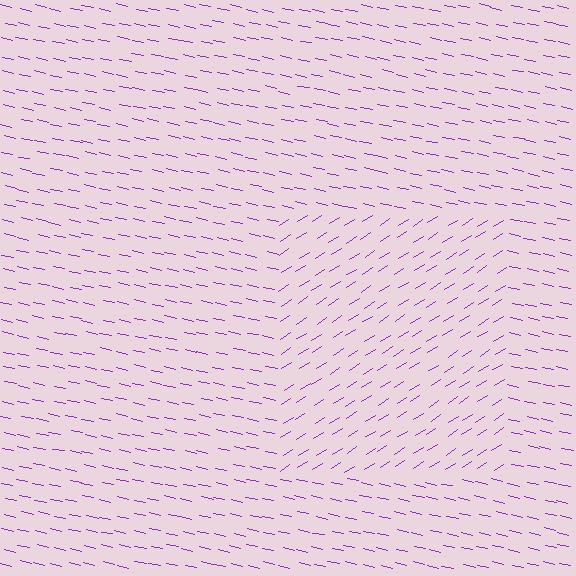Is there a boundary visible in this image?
Yes, there is a texture boundary formed by a change in line orientation.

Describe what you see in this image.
The image is filled with small purple line segments. A rectangle region in the image has lines oriented differently from the surrounding lines, creating a visible texture boundary.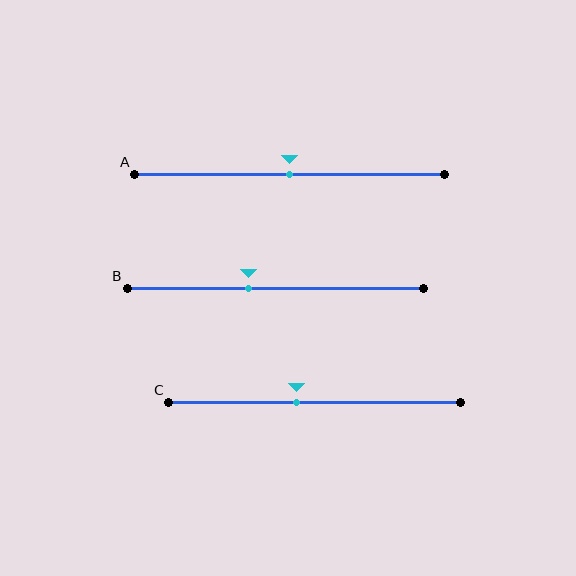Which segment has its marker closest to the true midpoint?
Segment A has its marker closest to the true midpoint.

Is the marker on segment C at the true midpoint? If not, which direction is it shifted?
No, the marker on segment C is shifted to the left by about 6% of the segment length.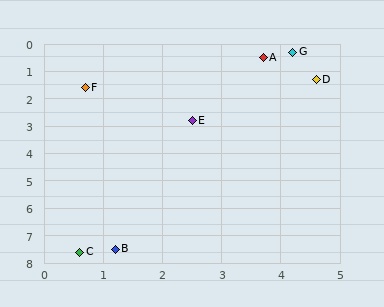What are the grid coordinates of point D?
Point D is at approximately (4.6, 1.3).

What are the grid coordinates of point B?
Point B is at approximately (1.2, 7.5).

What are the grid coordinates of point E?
Point E is at approximately (2.5, 2.8).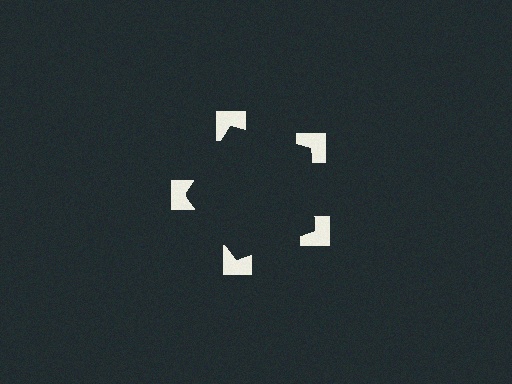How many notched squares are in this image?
There are 5 — one at each vertex of the illusory pentagon.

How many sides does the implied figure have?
5 sides.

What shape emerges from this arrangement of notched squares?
An illusory pentagon — its edges are inferred from the aligned wedge cuts in the notched squares, not physically drawn.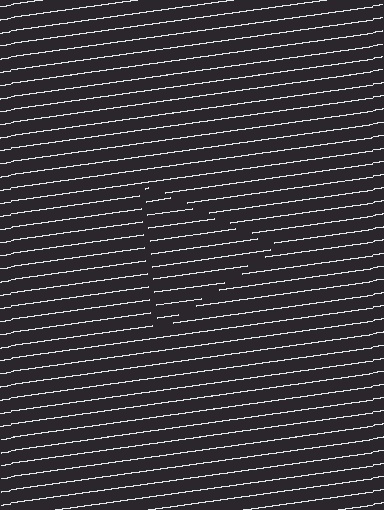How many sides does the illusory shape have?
3 sides — the line-ends trace a triangle.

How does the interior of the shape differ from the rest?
The interior of the shape contains the same grating, shifted by half a period — the contour is defined by the phase discontinuity where line-ends from the inner and outer gratings abut.